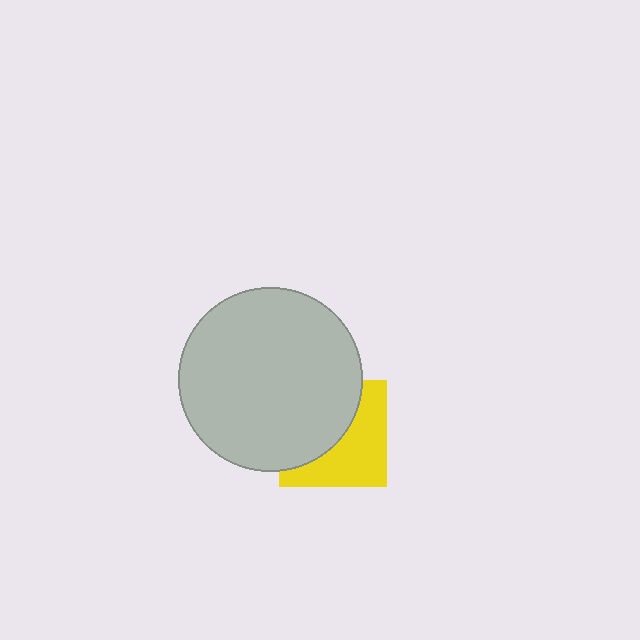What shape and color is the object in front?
The object in front is a light gray circle.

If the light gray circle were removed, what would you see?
You would see the complete yellow square.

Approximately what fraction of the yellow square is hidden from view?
Roughly 50% of the yellow square is hidden behind the light gray circle.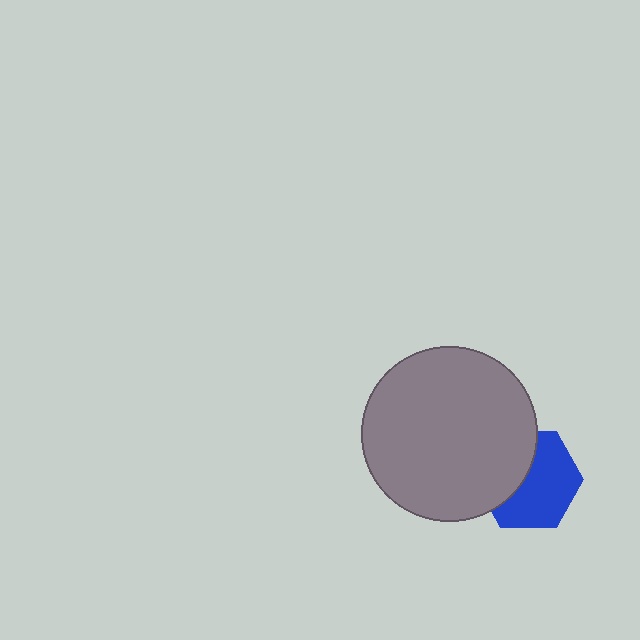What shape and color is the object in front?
The object in front is a gray circle.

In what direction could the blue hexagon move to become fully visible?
The blue hexagon could move right. That would shift it out from behind the gray circle entirely.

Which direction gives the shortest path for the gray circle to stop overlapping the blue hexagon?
Moving left gives the shortest separation.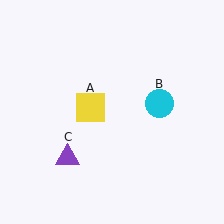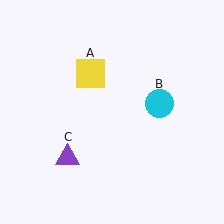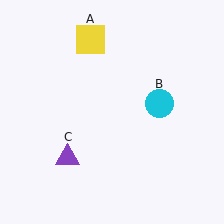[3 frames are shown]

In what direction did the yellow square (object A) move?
The yellow square (object A) moved up.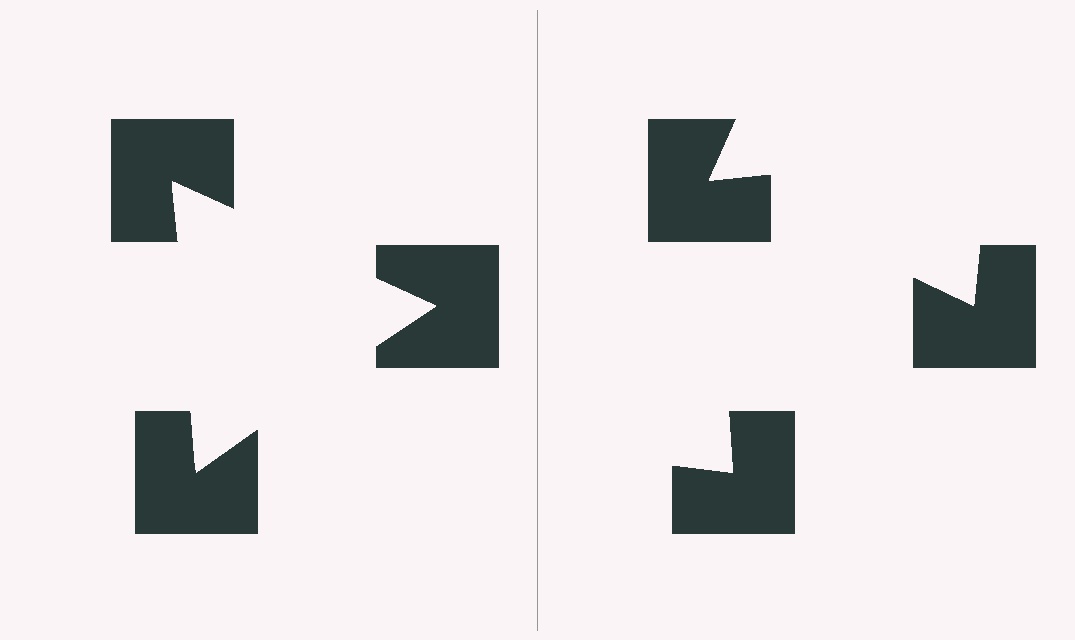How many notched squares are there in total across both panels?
6 — 3 on each side.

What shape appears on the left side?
An illusory triangle.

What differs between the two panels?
The notched squares are positioned identically on both sides; only the wedge orientations differ. On the left they align to a triangle; on the right they are misaligned.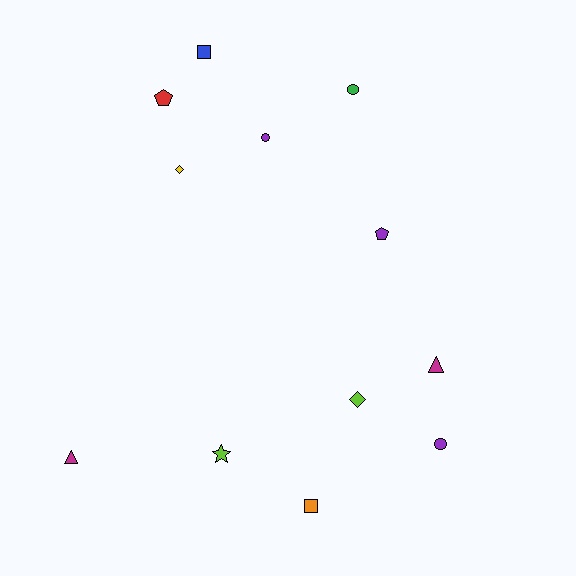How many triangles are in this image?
There are 2 triangles.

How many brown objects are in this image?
There are no brown objects.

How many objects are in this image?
There are 12 objects.